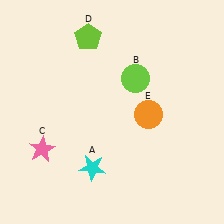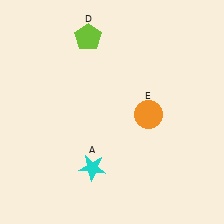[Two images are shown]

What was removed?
The pink star (C), the lime circle (B) were removed in Image 2.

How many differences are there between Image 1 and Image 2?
There are 2 differences between the two images.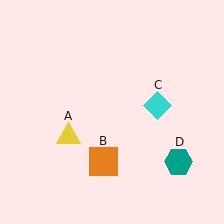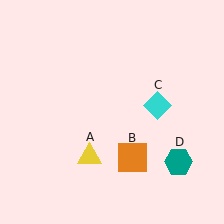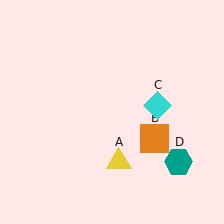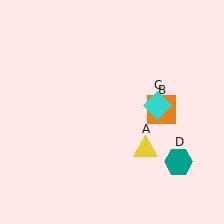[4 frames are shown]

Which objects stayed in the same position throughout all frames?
Cyan diamond (object C) and teal hexagon (object D) remained stationary.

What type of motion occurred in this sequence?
The yellow triangle (object A), orange square (object B) rotated counterclockwise around the center of the scene.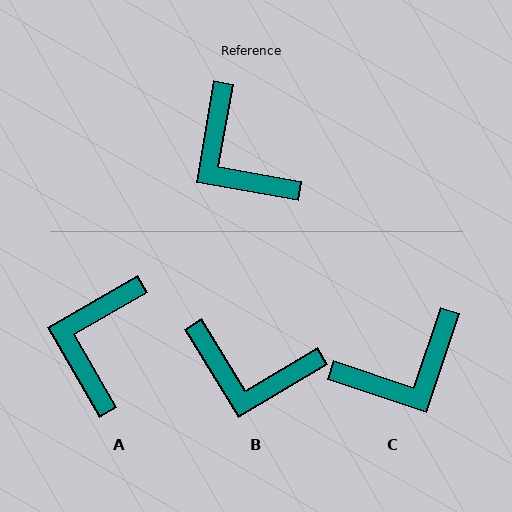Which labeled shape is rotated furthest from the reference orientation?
C, about 81 degrees away.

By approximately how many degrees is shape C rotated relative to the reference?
Approximately 81 degrees counter-clockwise.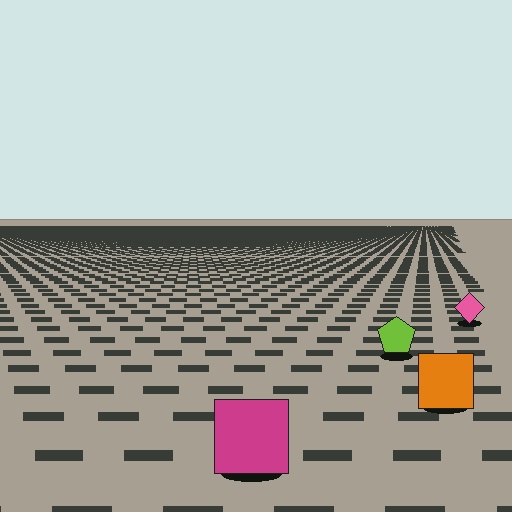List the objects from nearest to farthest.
From nearest to farthest: the magenta square, the orange square, the lime pentagon, the pink diamond.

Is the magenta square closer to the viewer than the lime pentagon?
Yes. The magenta square is closer — you can tell from the texture gradient: the ground texture is coarser near it.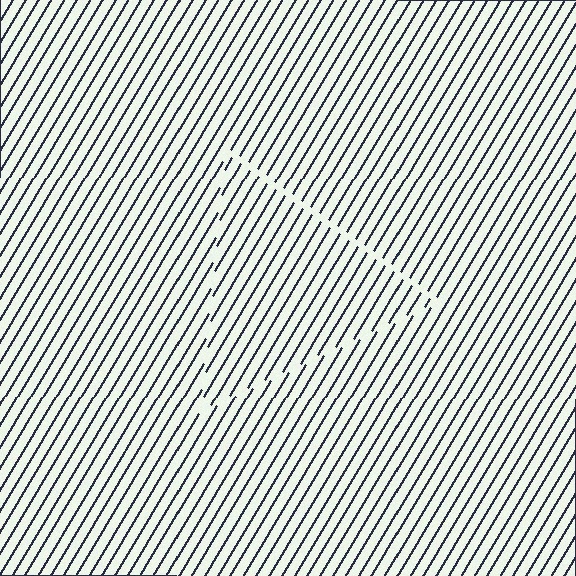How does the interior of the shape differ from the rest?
The interior of the shape contains the same grating, shifted by half a period — the contour is defined by the phase discontinuity where line-ends from the inner and outer gratings abut.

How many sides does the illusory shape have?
3 sides — the line-ends trace a triangle.